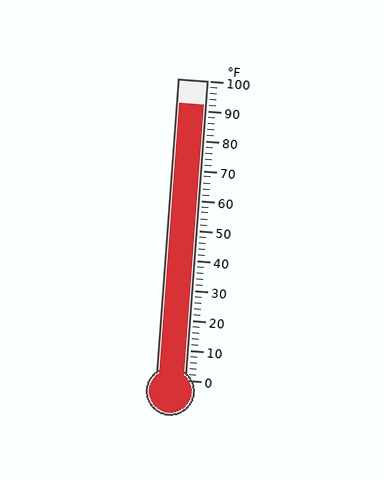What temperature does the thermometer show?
The thermometer shows approximately 92°F.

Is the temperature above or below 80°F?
The temperature is above 80°F.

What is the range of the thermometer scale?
The thermometer scale ranges from 0°F to 100°F.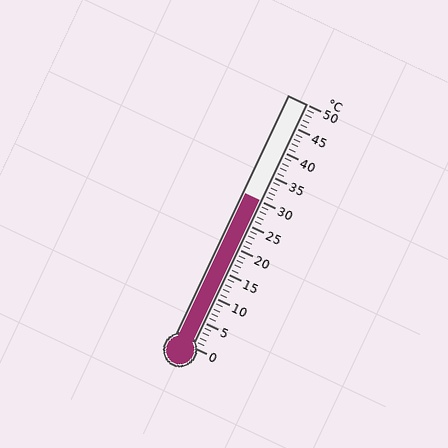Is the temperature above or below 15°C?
The temperature is above 15°C.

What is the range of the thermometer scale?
The thermometer scale ranges from 0°C to 50°C.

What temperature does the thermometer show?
The thermometer shows approximately 30°C.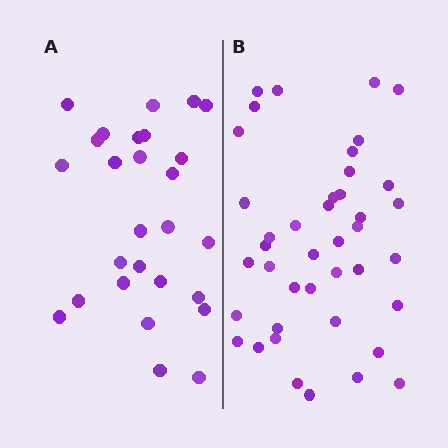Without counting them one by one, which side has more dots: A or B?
Region B (the right region) has more dots.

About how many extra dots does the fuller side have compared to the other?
Region B has approximately 15 more dots than region A.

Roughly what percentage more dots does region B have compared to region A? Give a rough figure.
About 50% more.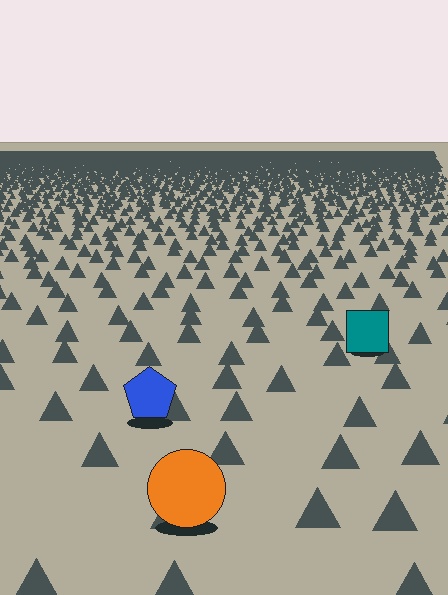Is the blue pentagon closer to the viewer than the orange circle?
No. The orange circle is closer — you can tell from the texture gradient: the ground texture is coarser near it.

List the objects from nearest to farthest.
From nearest to farthest: the orange circle, the blue pentagon, the teal square.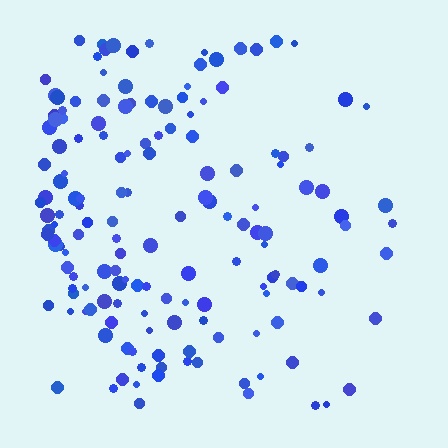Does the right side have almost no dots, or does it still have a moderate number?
Still a moderate number, just noticeably fewer than the left.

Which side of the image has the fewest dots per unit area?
The right.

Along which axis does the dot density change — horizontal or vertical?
Horizontal.